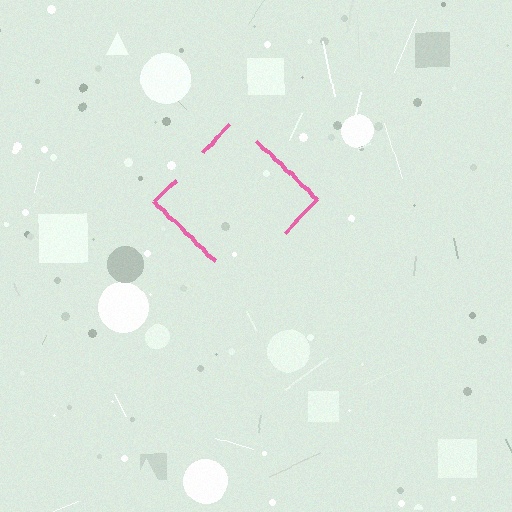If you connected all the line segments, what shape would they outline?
They would outline a diamond.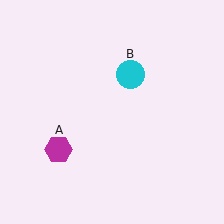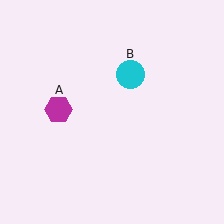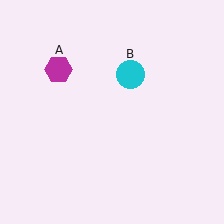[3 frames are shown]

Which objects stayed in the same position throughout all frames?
Cyan circle (object B) remained stationary.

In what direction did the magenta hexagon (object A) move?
The magenta hexagon (object A) moved up.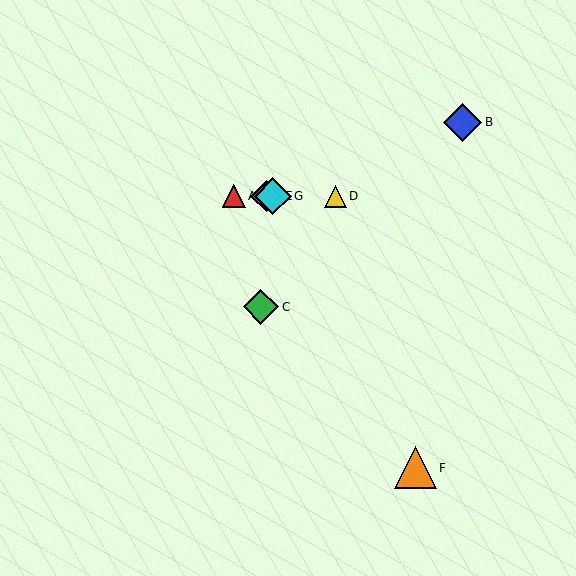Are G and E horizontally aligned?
Yes, both are at y≈196.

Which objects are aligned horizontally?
Objects A, D, E, G are aligned horizontally.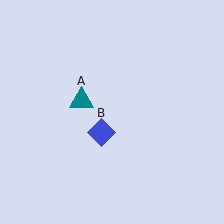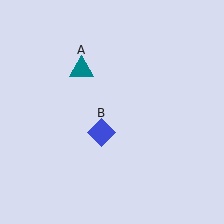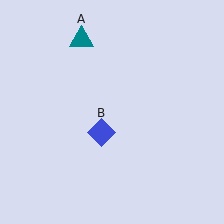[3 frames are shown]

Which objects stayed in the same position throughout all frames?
Blue diamond (object B) remained stationary.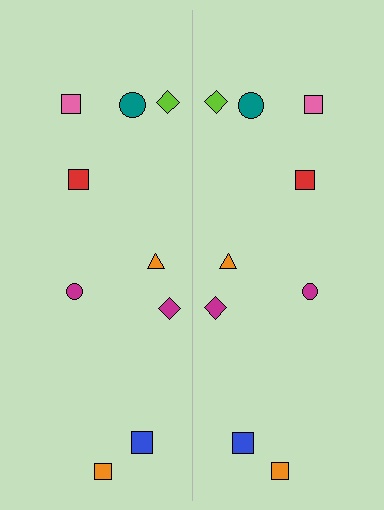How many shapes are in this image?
There are 18 shapes in this image.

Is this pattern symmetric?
Yes, this pattern has bilateral (reflection) symmetry.